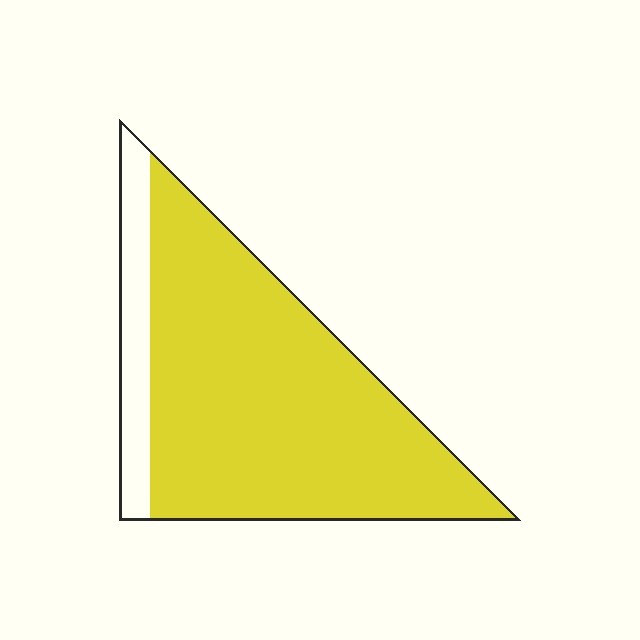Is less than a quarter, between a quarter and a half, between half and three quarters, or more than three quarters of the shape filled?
More than three quarters.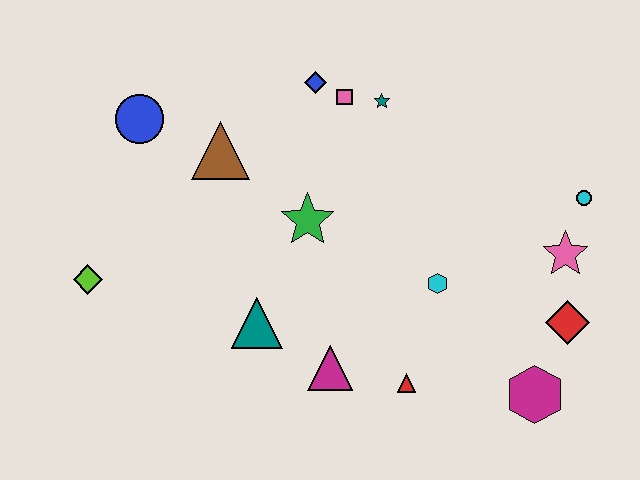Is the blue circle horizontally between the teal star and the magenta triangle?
No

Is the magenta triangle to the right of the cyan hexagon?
No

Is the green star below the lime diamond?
No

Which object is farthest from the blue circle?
The magenta hexagon is farthest from the blue circle.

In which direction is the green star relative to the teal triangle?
The green star is above the teal triangle.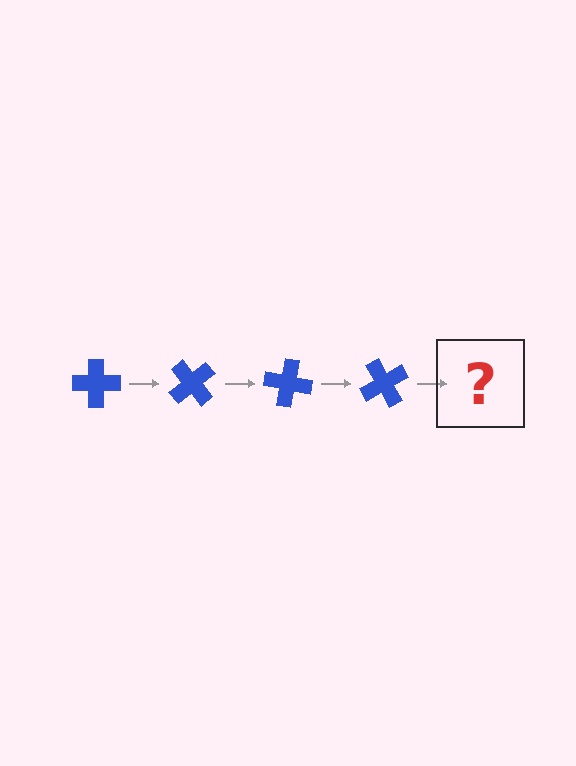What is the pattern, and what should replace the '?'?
The pattern is that the cross rotates 50 degrees each step. The '?' should be a blue cross rotated 200 degrees.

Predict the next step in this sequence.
The next step is a blue cross rotated 200 degrees.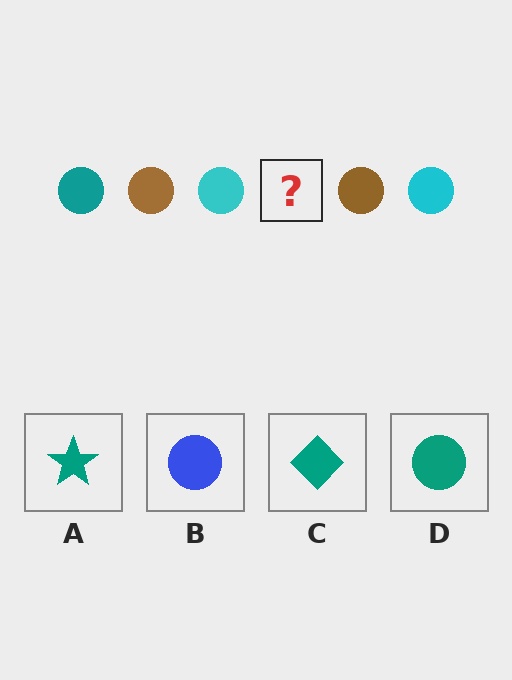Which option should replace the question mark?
Option D.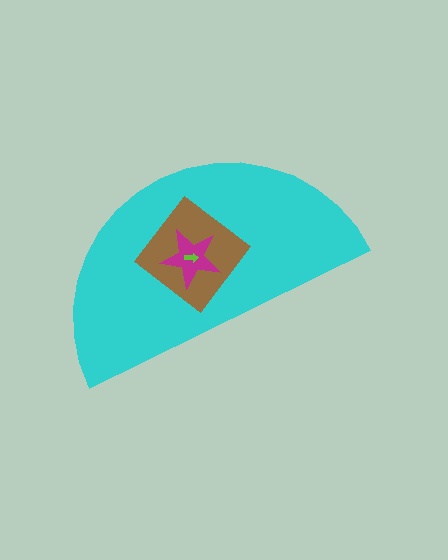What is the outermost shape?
The cyan semicircle.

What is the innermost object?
The lime arrow.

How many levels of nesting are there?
4.